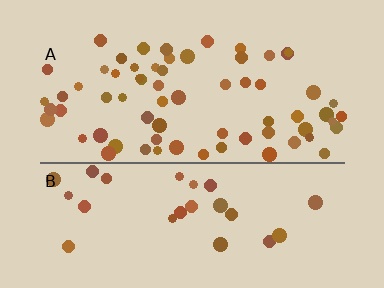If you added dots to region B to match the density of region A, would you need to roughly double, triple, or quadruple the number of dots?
Approximately double.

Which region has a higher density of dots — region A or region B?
A (the top).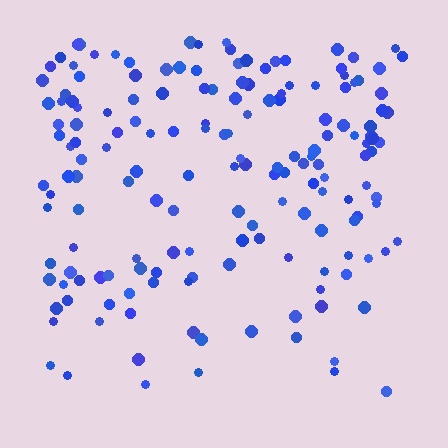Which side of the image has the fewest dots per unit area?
The bottom.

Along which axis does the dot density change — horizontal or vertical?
Vertical.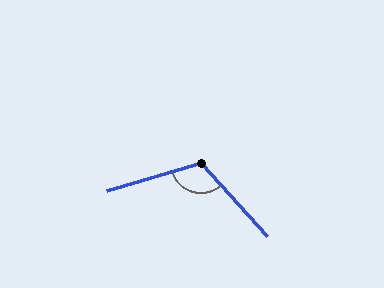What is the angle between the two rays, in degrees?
Approximately 116 degrees.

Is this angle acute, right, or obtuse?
It is obtuse.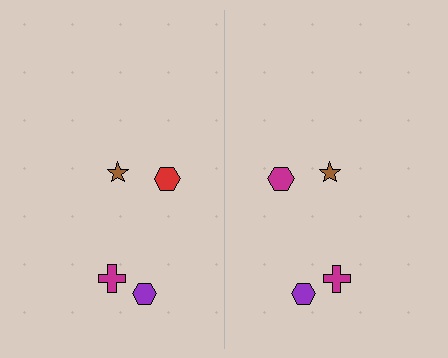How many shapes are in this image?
There are 8 shapes in this image.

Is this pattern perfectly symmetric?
No, the pattern is not perfectly symmetric. The magenta hexagon on the right side breaks the symmetry — its mirror counterpart is red.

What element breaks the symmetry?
The magenta hexagon on the right side breaks the symmetry — its mirror counterpart is red.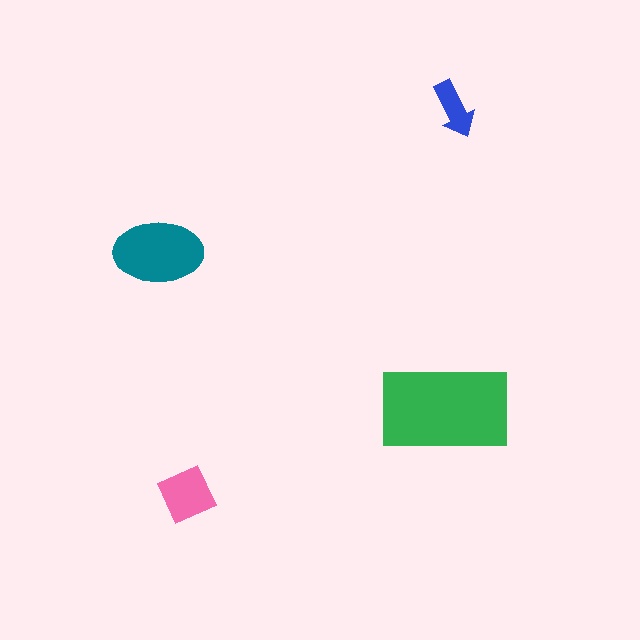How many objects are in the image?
There are 4 objects in the image.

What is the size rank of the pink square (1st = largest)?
3rd.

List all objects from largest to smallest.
The green rectangle, the teal ellipse, the pink square, the blue arrow.